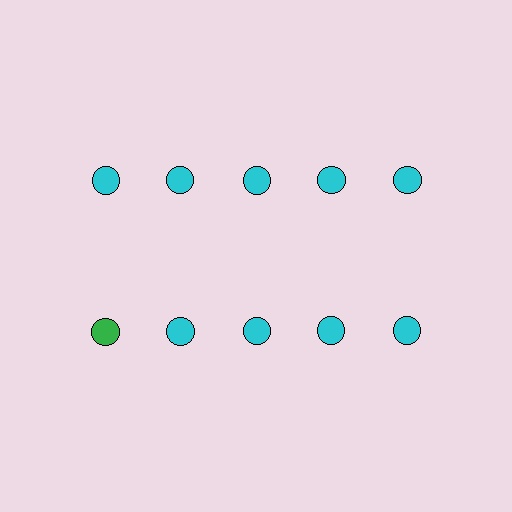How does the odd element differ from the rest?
It has a different color: green instead of cyan.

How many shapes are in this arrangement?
There are 10 shapes arranged in a grid pattern.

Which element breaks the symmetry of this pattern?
The green circle in the second row, leftmost column breaks the symmetry. All other shapes are cyan circles.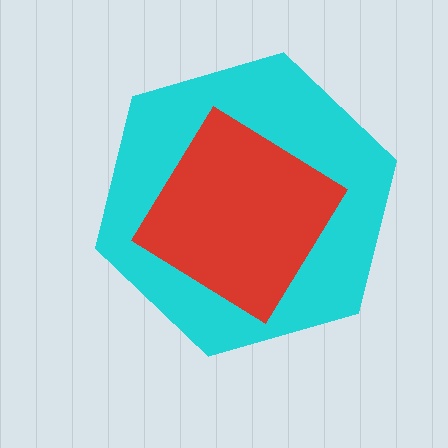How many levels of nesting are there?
2.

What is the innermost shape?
The red diamond.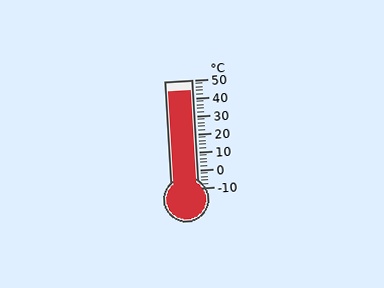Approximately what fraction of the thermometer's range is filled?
The thermometer is filled to approximately 90% of its range.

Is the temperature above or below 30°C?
The temperature is above 30°C.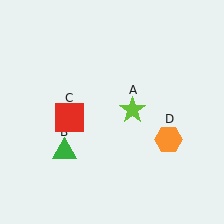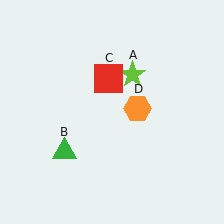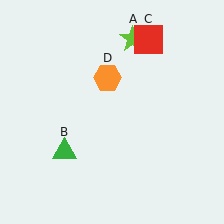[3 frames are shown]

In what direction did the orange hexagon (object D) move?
The orange hexagon (object D) moved up and to the left.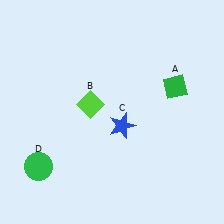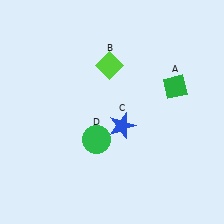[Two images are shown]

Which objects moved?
The objects that moved are: the lime diamond (B), the green circle (D).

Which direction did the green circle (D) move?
The green circle (D) moved right.